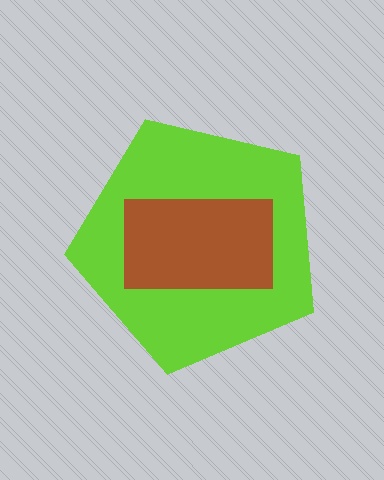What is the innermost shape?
The brown rectangle.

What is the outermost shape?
The lime pentagon.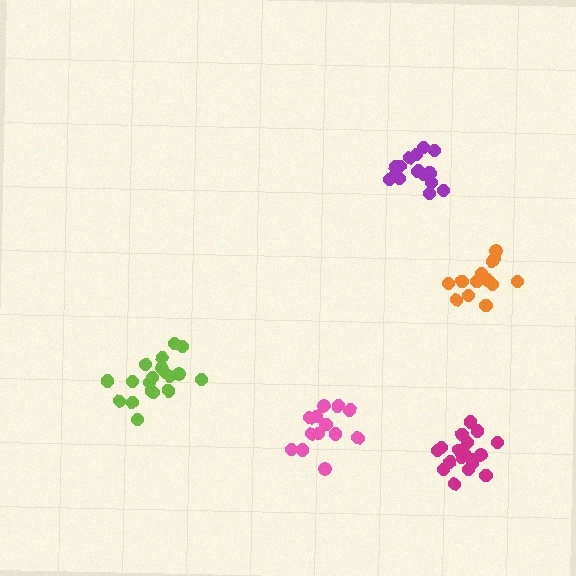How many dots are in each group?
Group 1: 19 dots, Group 2: 13 dots, Group 3: 13 dots, Group 4: 17 dots, Group 5: 19 dots (81 total).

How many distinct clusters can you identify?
There are 5 distinct clusters.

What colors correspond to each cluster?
The clusters are colored: lime, pink, orange, purple, magenta.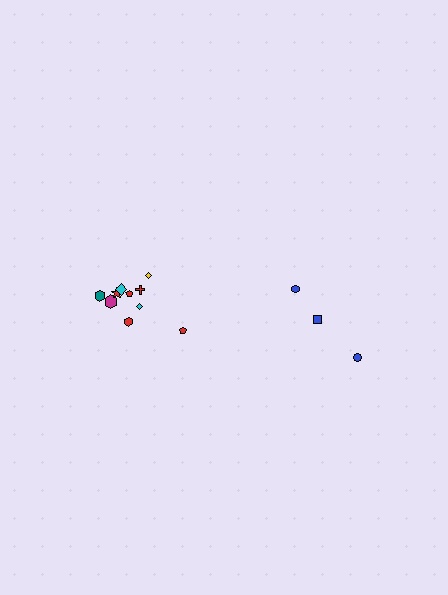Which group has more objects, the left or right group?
The left group.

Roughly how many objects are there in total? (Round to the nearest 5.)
Roughly 15 objects in total.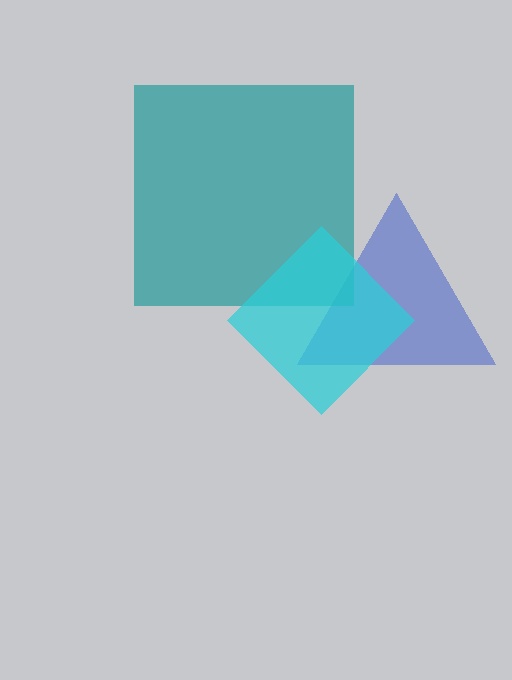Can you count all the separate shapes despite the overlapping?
Yes, there are 3 separate shapes.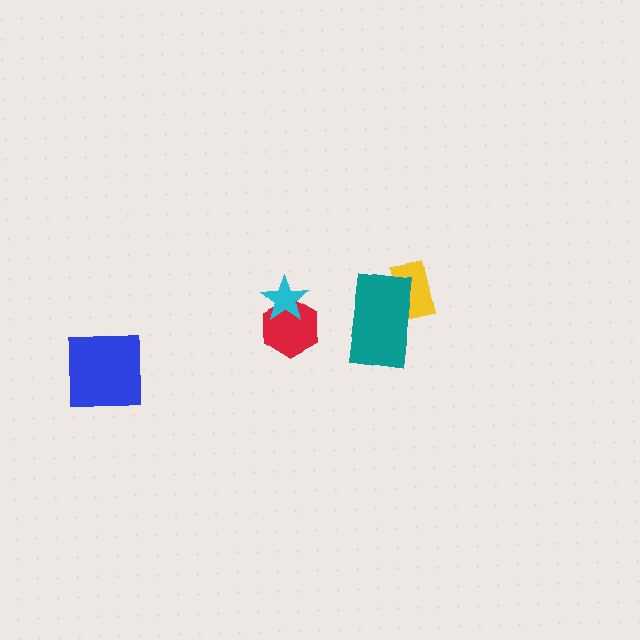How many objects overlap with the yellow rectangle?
1 object overlaps with the yellow rectangle.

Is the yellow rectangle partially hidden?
Yes, it is partially covered by another shape.